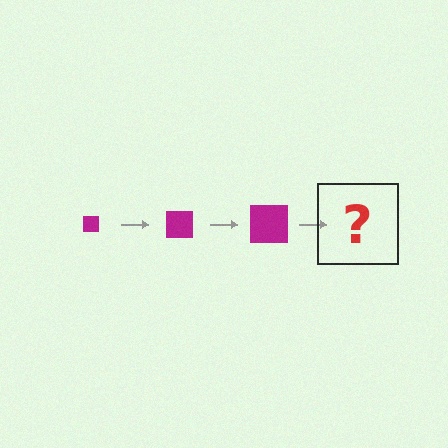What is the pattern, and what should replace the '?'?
The pattern is that the square gets progressively larger each step. The '?' should be a magenta square, larger than the previous one.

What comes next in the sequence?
The next element should be a magenta square, larger than the previous one.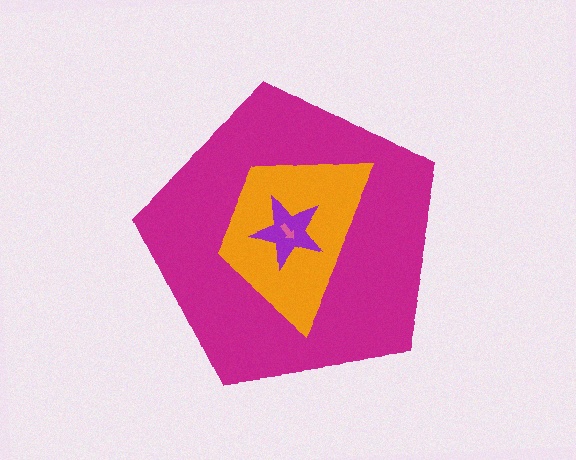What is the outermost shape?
The magenta pentagon.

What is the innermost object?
The pink arrow.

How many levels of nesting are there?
4.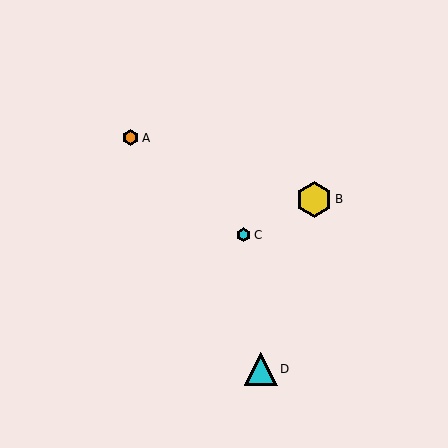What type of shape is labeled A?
Shape A is an orange hexagon.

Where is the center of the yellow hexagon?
The center of the yellow hexagon is at (314, 199).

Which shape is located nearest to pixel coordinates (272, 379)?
The cyan triangle (labeled D) at (261, 369) is nearest to that location.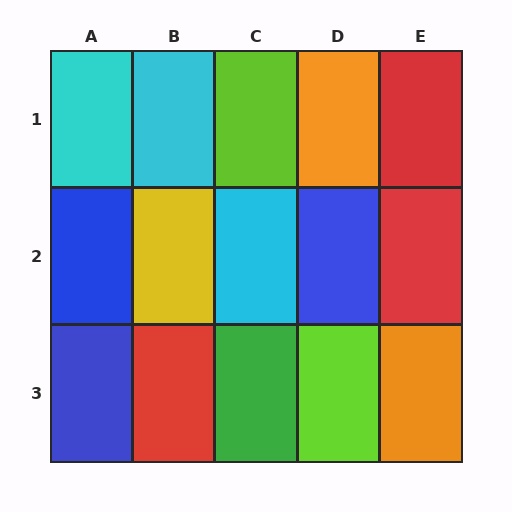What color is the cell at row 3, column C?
Green.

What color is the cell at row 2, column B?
Yellow.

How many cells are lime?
2 cells are lime.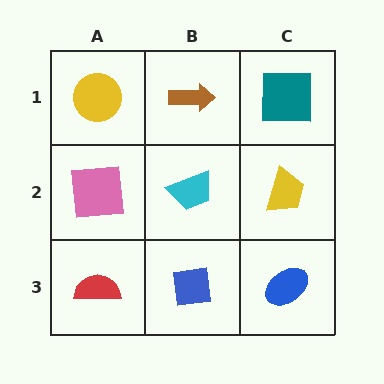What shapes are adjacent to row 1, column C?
A yellow trapezoid (row 2, column C), a brown arrow (row 1, column B).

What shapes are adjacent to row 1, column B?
A cyan trapezoid (row 2, column B), a yellow circle (row 1, column A), a teal square (row 1, column C).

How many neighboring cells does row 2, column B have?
4.